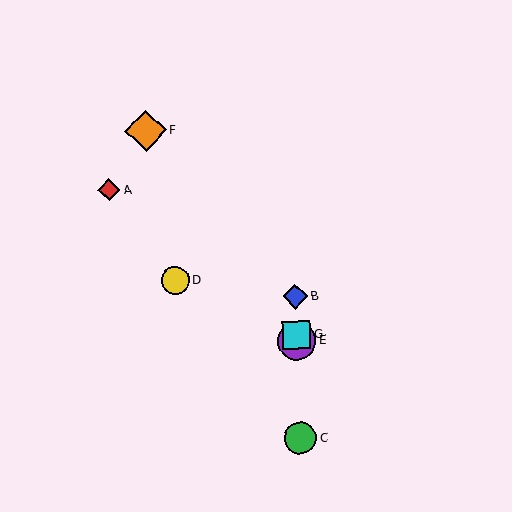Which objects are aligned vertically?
Objects B, C, E, G are aligned vertically.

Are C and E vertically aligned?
Yes, both are at x≈301.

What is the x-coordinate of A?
Object A is at x≈109.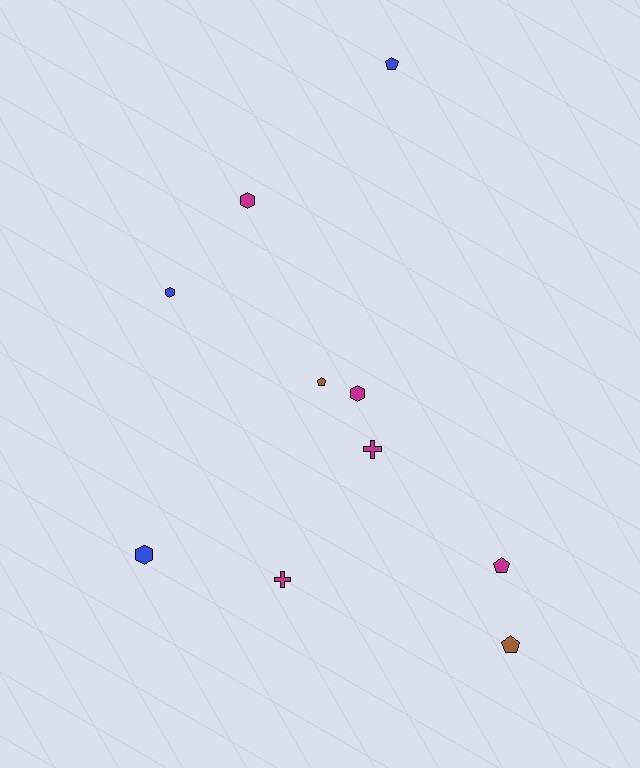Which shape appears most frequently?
Pentagon, with 4 objects.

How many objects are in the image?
There are 10 objects.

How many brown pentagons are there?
There are 2 brown pentagons.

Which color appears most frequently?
Magenta, with 5 objects.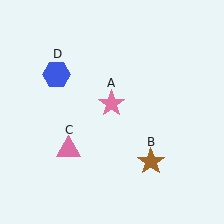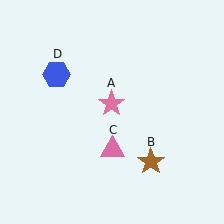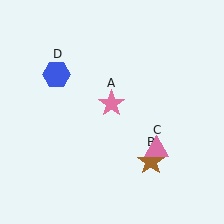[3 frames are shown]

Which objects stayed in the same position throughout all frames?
Pink star (object A) and brown star (object B) and blue hexagon (object D) remained stationary.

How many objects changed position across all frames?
1 object changed position: pink triangle (object C).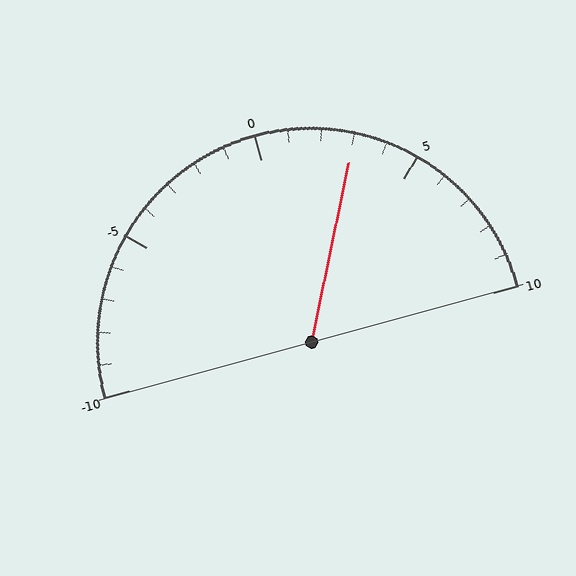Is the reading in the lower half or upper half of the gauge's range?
The reading is in the upper half of the range (-10 to 10).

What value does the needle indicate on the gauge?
The needle indicates approximately 3.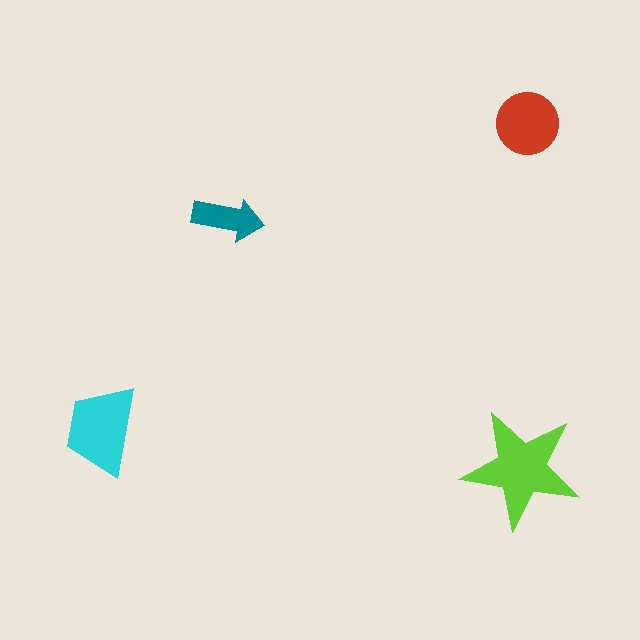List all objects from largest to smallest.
The lime star, the cyan trapezoid, the red circle, the teal arrow.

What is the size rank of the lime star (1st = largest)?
1st.